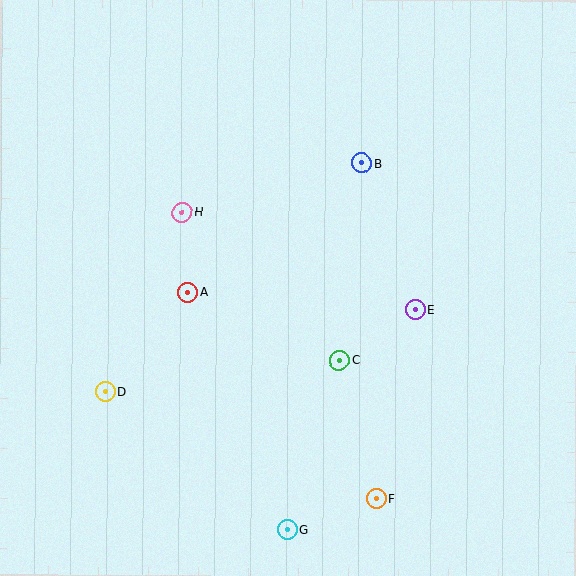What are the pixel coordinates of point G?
Point G is at (288, 530).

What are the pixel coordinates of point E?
Point E is at (415, 310).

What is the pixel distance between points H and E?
The distance between H and E is 252 pixels.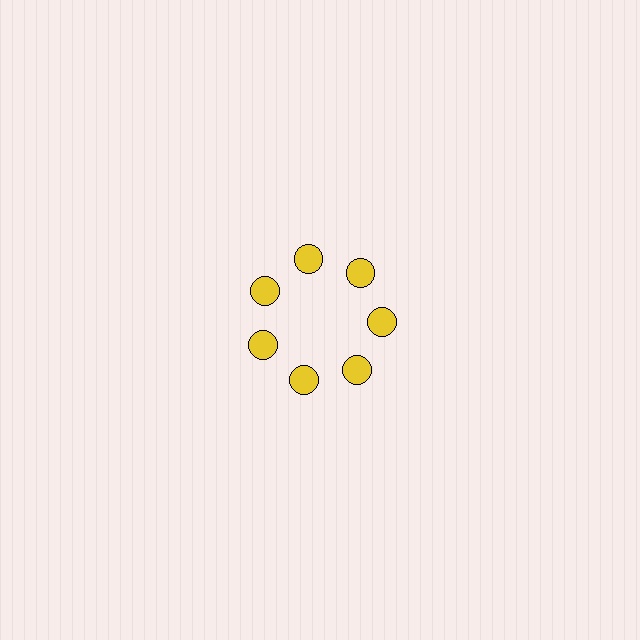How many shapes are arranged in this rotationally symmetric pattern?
There are 7 shapes, arranged in 7 groups of 1.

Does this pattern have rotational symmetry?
Yes, this pattern has 7-fold rotational symmetry. It looks the same after rotating 51 degrees around the center.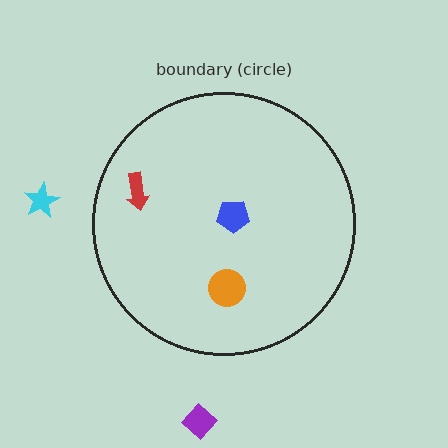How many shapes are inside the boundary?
3 inside, 2 outside.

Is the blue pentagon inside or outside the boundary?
Inside.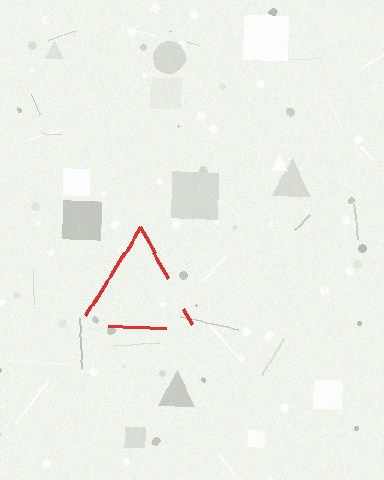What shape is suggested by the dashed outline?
The dashed outline suggests a triangle.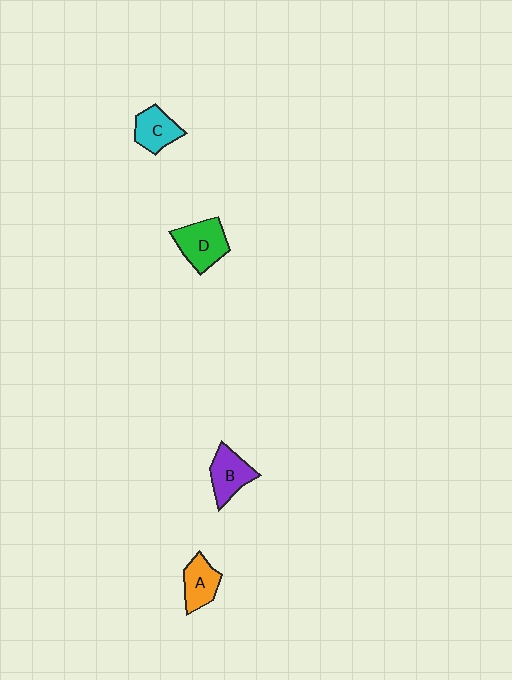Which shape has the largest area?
Shape D (green).